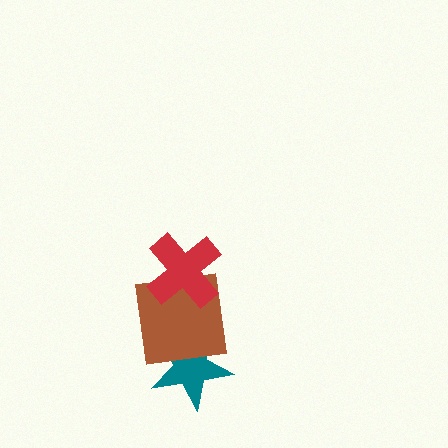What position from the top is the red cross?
The red cross is 1st from the top.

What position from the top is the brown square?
The brown square is 2nd from the top.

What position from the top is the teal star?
The teal star is 3rd from the top.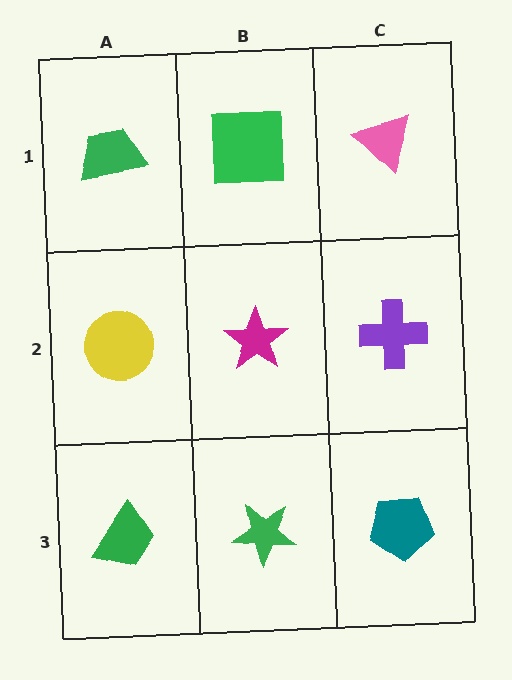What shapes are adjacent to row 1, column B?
A magenta star (row 2, column B), a green trapezoid (row 1, column A), a pink triangle (row 1, column C).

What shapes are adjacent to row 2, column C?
A pink triangle (row 1, column C), a teal pentagon (row 3, column C), a magenta star (row 2, column B).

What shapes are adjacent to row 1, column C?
A purple cross (row 2, column C), a green square (row 1, column B).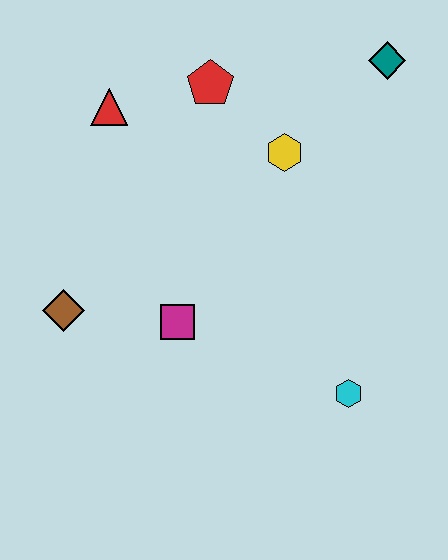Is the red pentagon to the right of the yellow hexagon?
No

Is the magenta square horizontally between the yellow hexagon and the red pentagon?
No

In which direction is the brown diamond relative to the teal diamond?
The brown diamond is to the left of the teal diamond.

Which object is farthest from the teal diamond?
The brown diamond is farthest from the teal diamond.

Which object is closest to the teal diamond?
The yellow hexagon is closest to the teal diamond.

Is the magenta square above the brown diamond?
No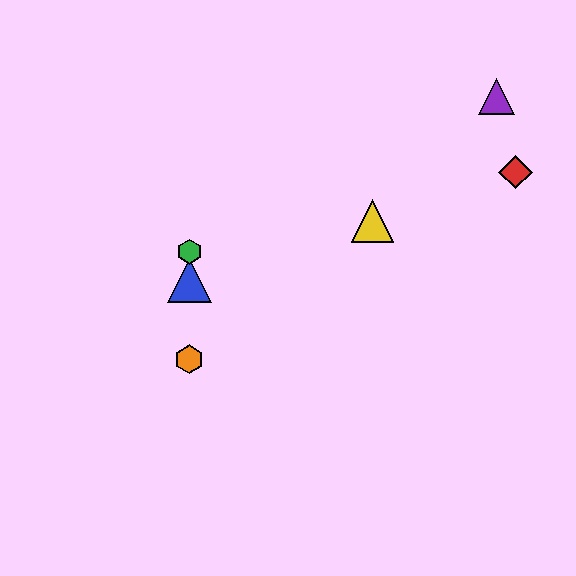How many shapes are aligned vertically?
3 shapes (the blue triangle, the green hexagon, the orange hexagon) are aligned vertically.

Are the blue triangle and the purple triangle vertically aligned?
No, the blue triangle is at x≈189 and the purple triangle is at x≈496.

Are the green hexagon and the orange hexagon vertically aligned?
Yes, both are at x≈189.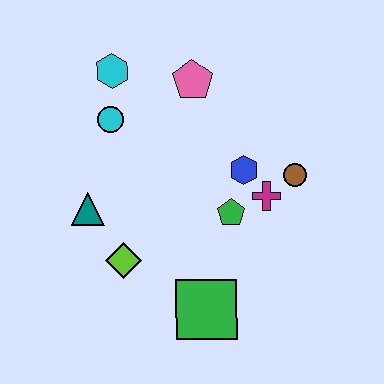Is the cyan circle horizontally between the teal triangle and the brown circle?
Yes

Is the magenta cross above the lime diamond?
Yes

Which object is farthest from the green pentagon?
The cyan hexagon is farthest from the green pentagon.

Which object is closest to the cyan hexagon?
The cyan circle is closest to the cyan hexagon.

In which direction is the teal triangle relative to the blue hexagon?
The teal triangle is to the left of the blue hexagon.